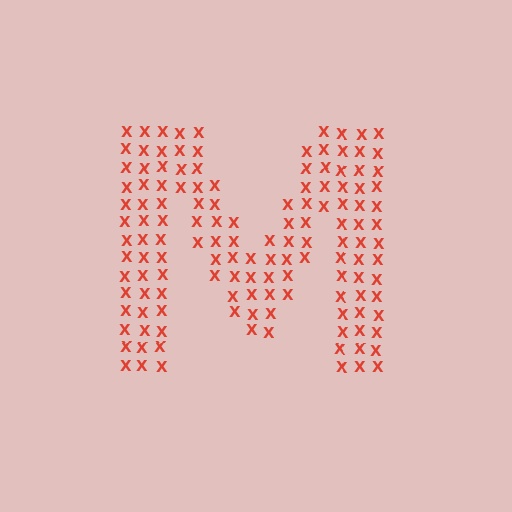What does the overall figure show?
The overall figure shows the letter M.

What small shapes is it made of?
It is made of small letter X's.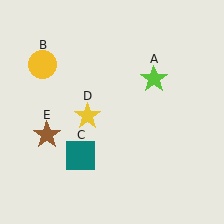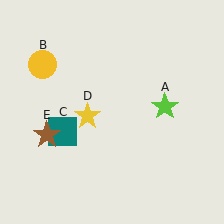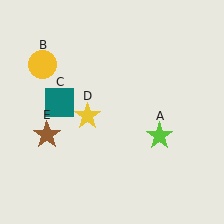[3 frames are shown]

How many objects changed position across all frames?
2 objects changed position: lime star (object A), teal square (object C).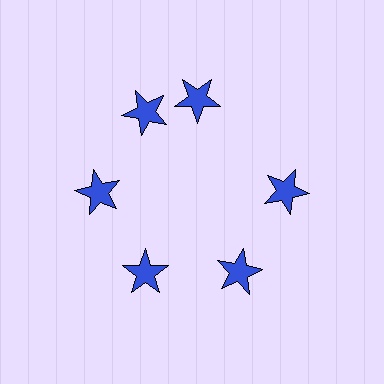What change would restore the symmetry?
The symmetry would be restored by rotating it back into even spacing with its neighbors so that all 6 stars sit at equal angles and equal distance from the center.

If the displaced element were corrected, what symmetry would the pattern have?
It would have 6-fold rotational symmetry — the pattern would map onto itself every 60 degrees.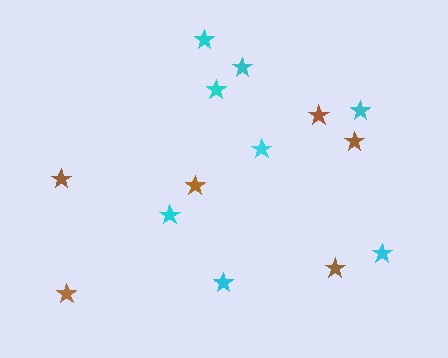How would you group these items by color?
There are 2 groups: one group of brown stars (6) and one group of cyan stars (8).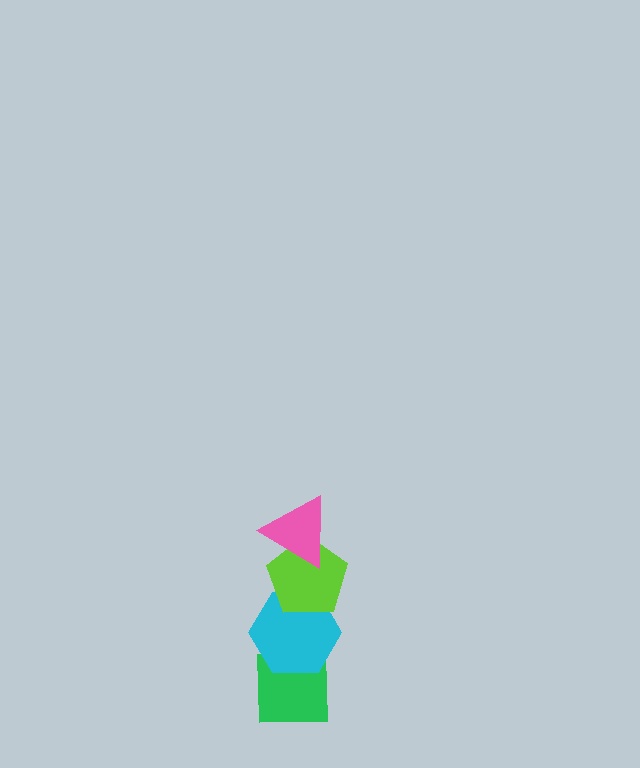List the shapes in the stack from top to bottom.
From top to bottom: the pink triangle, the lime pentagon, the cyan hexagon, the green square.